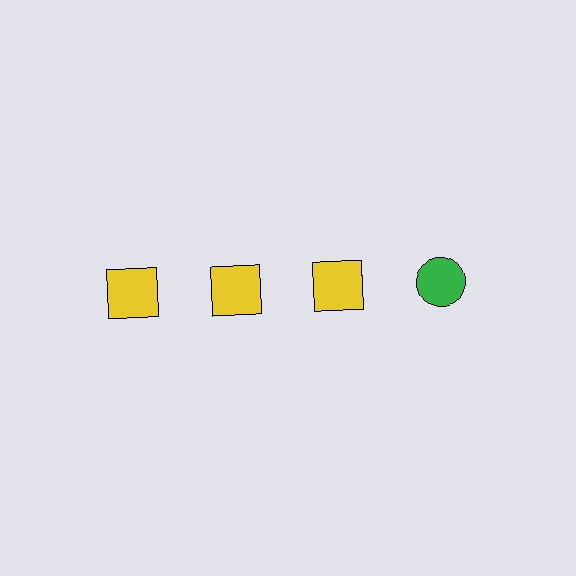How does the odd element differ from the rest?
It differs in both color (green instead of yellow) and shape (circle instead of square).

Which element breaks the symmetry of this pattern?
The green circle in the top row, second from right column breaks the symmetry. All other shapes are yellow squares.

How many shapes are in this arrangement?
There are 4 shapes arranged in a grid pattern.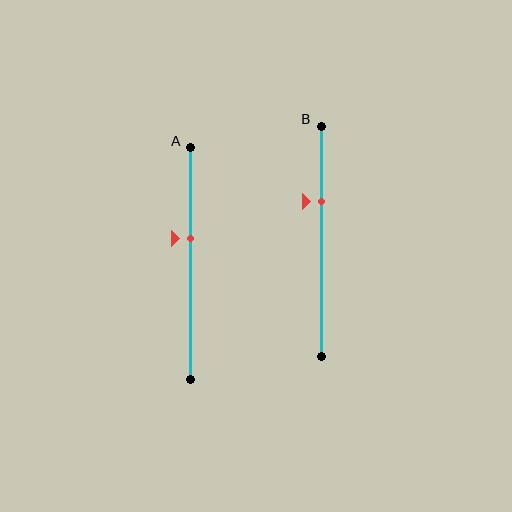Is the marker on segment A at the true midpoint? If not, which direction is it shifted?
No, the marker on segment A is shifted upward by about 11% of the segment length.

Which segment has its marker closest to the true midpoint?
Segment A has its marker closest to the true midpoint.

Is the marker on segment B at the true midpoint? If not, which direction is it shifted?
No, the marker on segment B is shifted upward by about 18% of the segment length.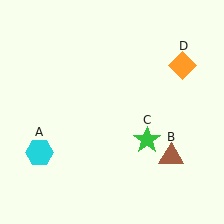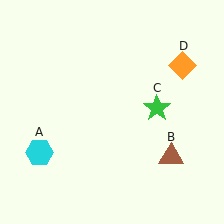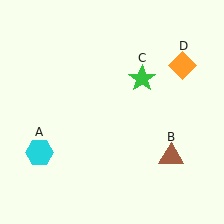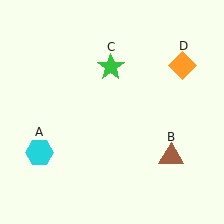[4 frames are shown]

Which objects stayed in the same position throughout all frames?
Cyan hexagon (object A) and brown triangle (object B) and orange diamond (object D) remained stationary.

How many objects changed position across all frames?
1 object changed position: green star (object C).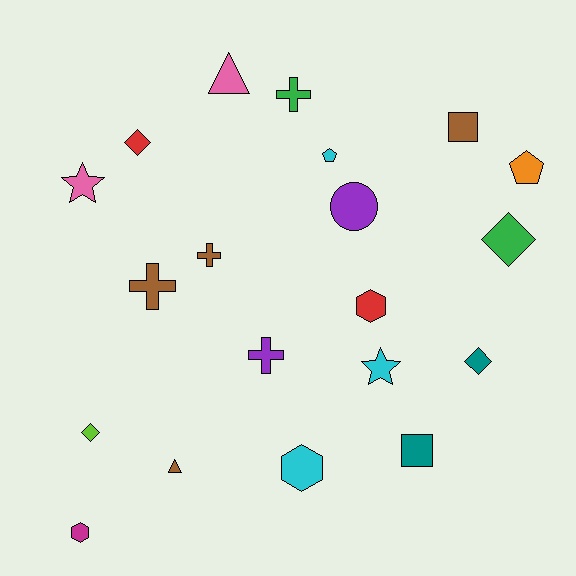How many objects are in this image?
There are 20 objects.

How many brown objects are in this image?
There are 4 brown objects.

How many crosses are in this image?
There are 4 crosses.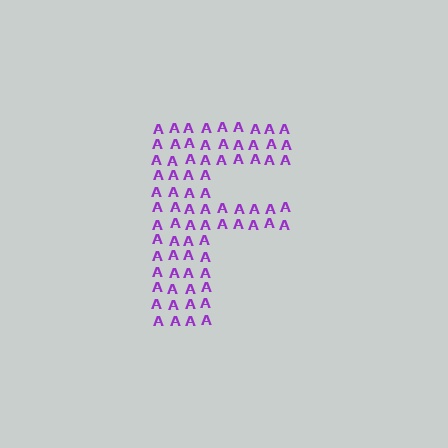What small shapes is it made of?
It is made of small letter A's.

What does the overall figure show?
The overall figure shows the letter F.